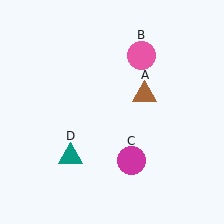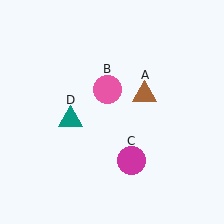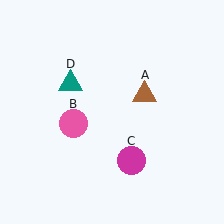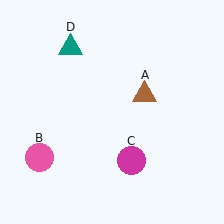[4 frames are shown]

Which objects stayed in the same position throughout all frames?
Brown triangle (object A) and magenta circle (object C) remained stationary.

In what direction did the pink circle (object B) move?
The pink circle (object B) moved down and to the left.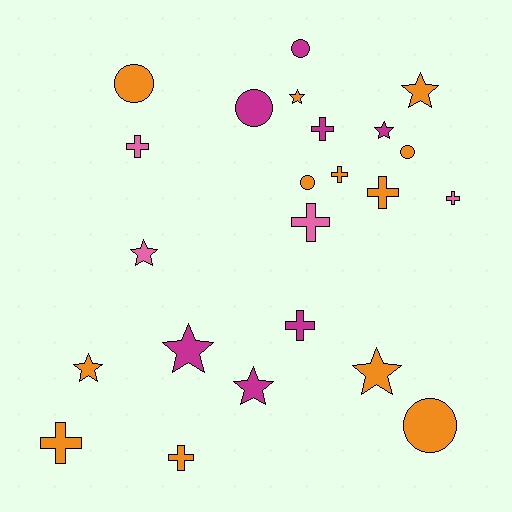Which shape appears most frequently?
Cross, with 9 objects.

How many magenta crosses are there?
There are 2 magenta crosses.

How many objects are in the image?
There are 23 objects.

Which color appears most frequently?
Orange, with 12 objects.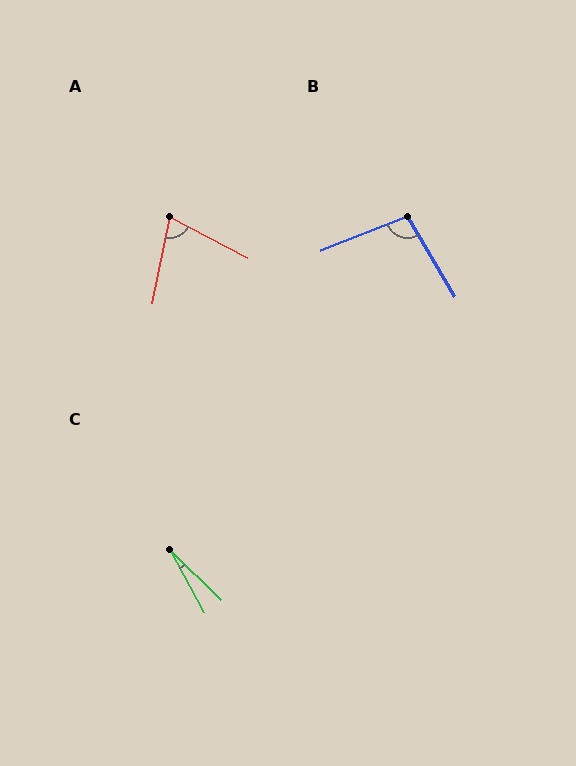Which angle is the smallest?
C, at approximately 17 degrees.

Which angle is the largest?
B, at approximately 99 degrees.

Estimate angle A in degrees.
Approximately 73 degrees.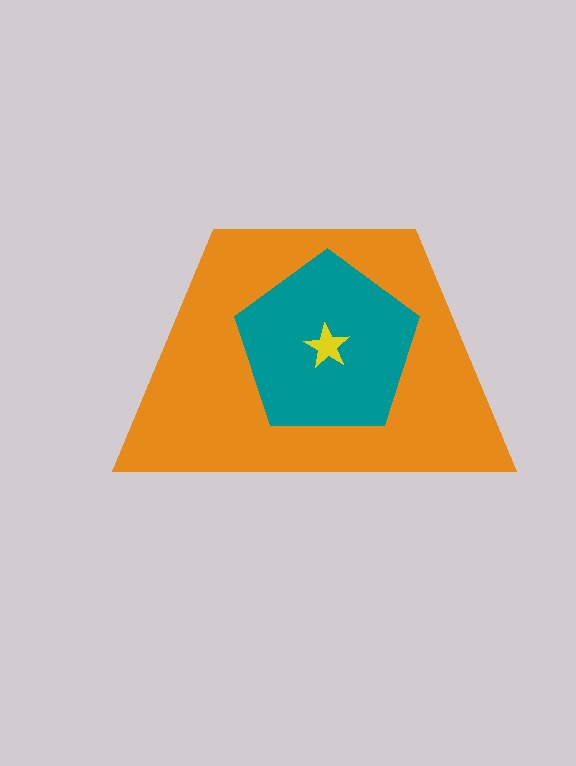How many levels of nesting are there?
3.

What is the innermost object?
The yellow star.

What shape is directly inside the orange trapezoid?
The teal pentagon.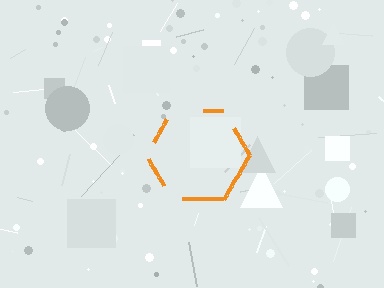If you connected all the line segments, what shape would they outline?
They would outline a hexagon.